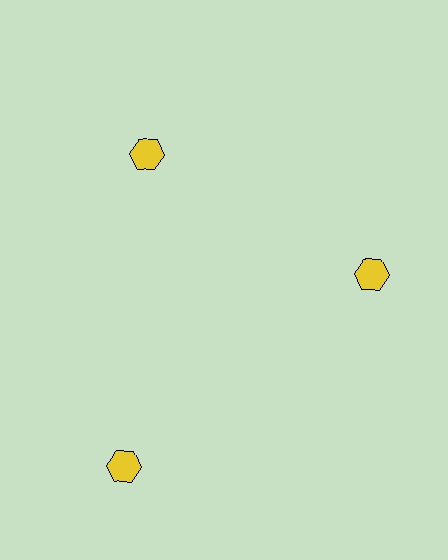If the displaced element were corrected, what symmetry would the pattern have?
It would have 3-fold rotational symmetry — the pattern would map onto itself every 120 degrees.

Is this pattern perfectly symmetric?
No. The 3 yellow hexagons are arranged in a ring, but one element near the 7 o'clock position is pushed outward from the center, breaking the 3-fold rotational symmetry.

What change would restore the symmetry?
The symmetry would be restored by moving it inward, back onto the ring so that all 3 hexagons sit at equal angles and equal distance from the center.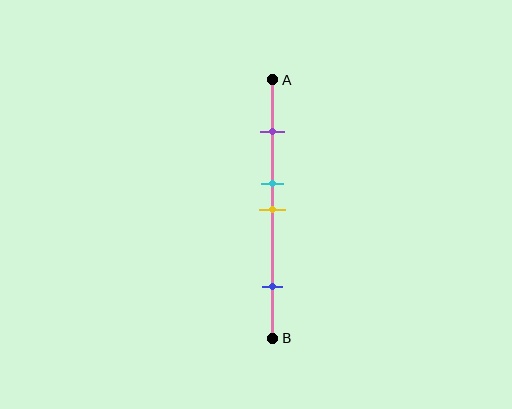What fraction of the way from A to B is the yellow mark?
The yellow mark is approximately 50% (0.5) of the way from A to B.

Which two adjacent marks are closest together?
The cyan and yellow marks are the closest adjacent pair.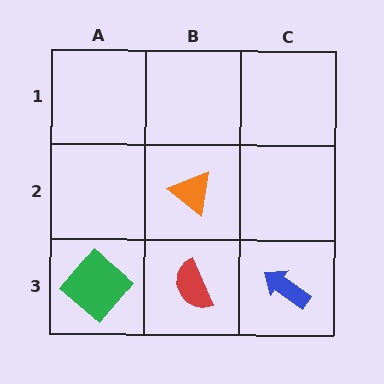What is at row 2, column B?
An orange triangle.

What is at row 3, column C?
A blue arrow.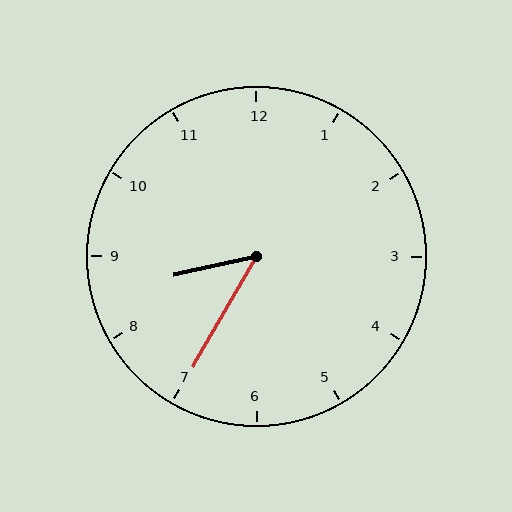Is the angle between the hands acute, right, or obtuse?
It is acute.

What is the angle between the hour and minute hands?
Approximately 48 degrees.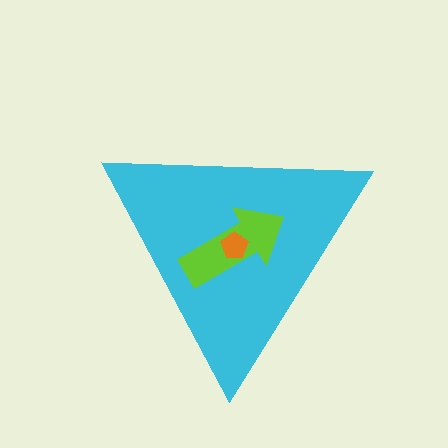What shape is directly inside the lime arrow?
The orange pentagon.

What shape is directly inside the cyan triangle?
The lime arrow.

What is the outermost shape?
The cyan triangle.